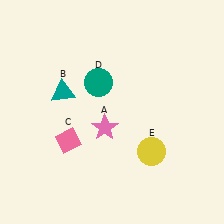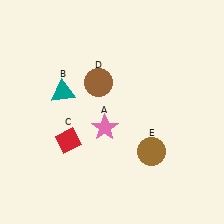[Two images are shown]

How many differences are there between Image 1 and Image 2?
There are 3 differences between the two images.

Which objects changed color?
C changed from pink to red. D changed from teal to brown. E changed from yellow to brown.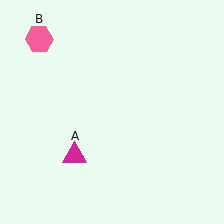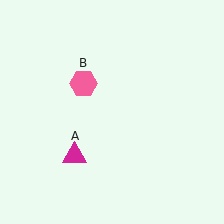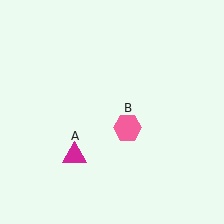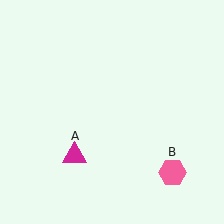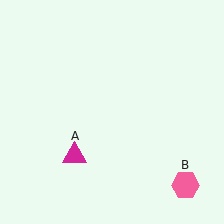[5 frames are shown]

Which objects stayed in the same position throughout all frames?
Magenta triangle (object A) remained stationary.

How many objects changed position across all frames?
1 object changed position: pink hexagon (object B).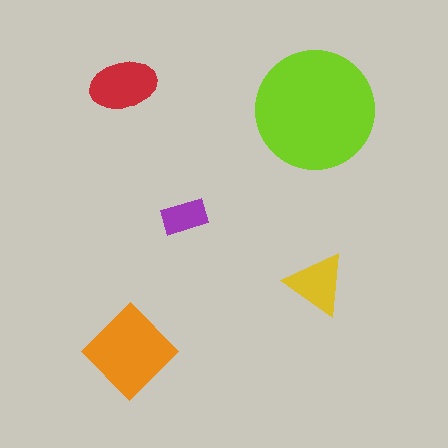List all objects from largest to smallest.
The lime circle, the orange diamond, the red ellipse, the yellow triangle, the purple rectangle.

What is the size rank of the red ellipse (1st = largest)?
3rd.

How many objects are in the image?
There are 5 objects in the image.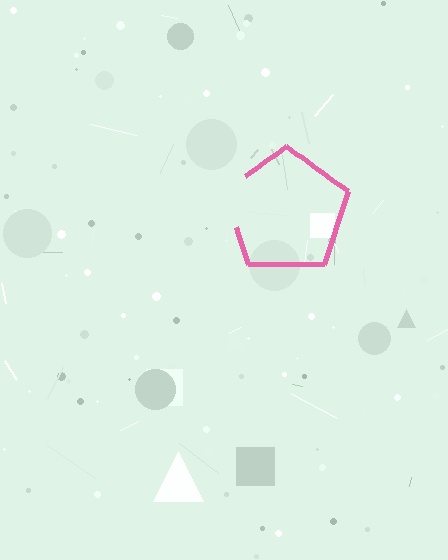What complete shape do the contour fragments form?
The contour fragments form a pentagon.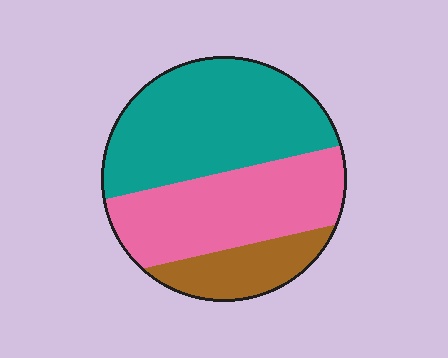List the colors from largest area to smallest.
From largest to smallest: teal, pink, brown.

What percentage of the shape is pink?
Pink takes up between a quarter and a half of the shape.